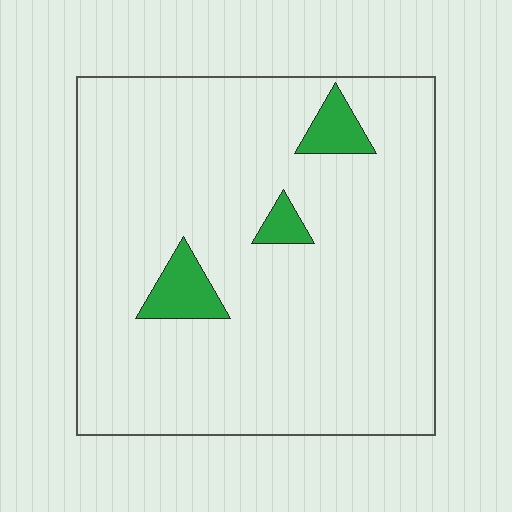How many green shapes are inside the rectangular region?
3.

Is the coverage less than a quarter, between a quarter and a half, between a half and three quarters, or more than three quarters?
Less than a quarter.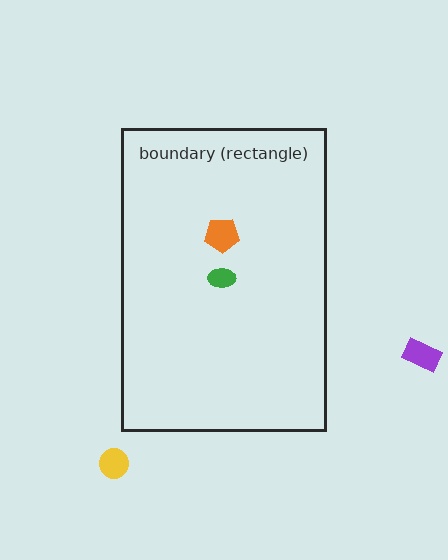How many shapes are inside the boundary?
2 inside, 2 outside.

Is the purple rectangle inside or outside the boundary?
Outside.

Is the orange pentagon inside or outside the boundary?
Inside.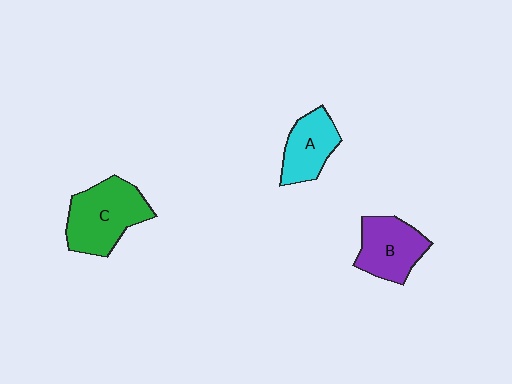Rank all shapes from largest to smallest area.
From largest to smallest: C (green), B (purple), A (cyan).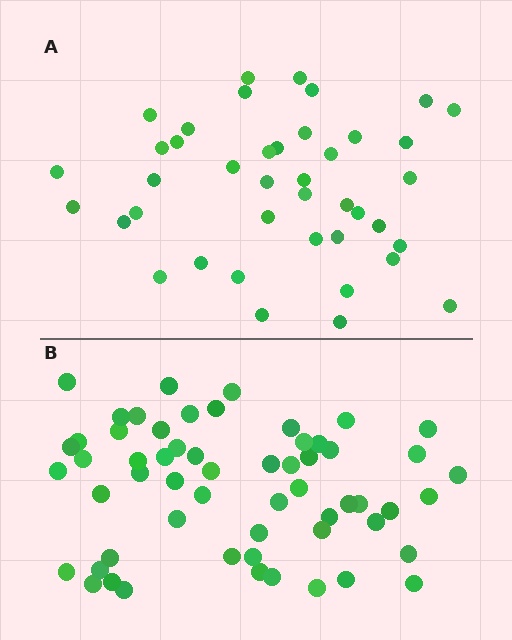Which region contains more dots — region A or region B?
Region B (the bottom region) has more dots.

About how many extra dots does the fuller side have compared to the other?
Region B has approximately 15 more dots than region A.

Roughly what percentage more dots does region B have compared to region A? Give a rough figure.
About 40% more.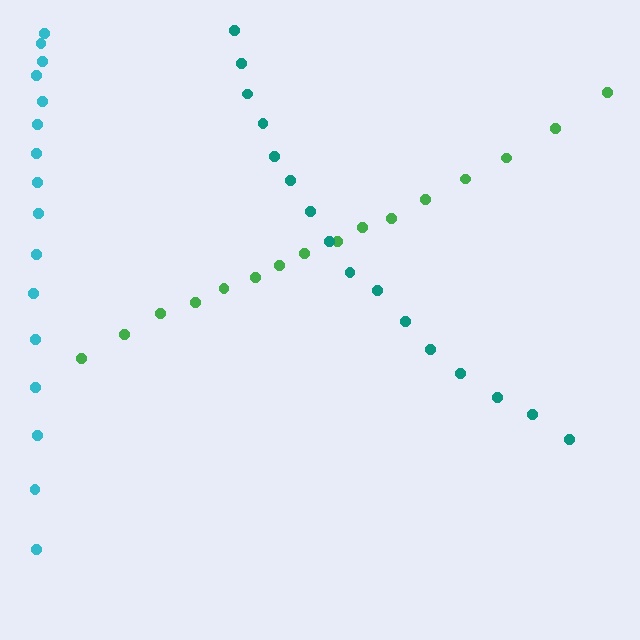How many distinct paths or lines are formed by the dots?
There are 3 distinct paths.